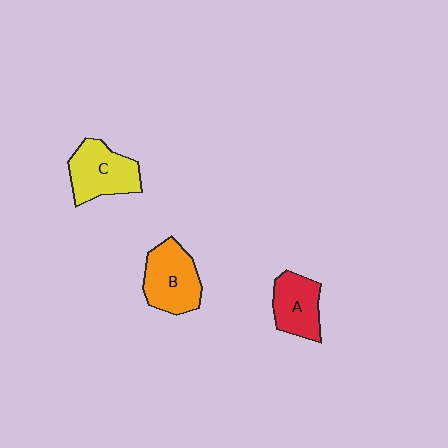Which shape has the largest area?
Shape B (orange).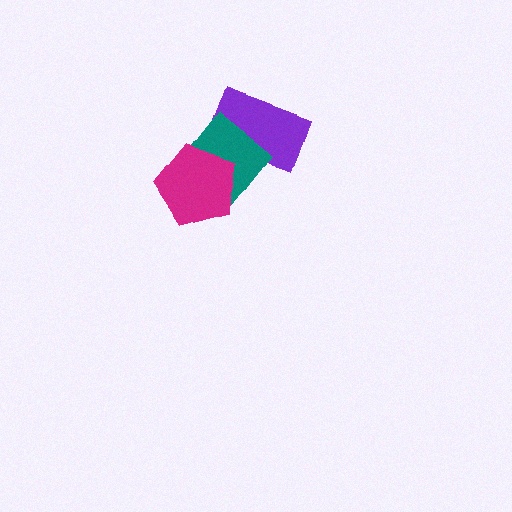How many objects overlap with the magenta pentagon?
1 object overlaps with the magenta pentagon.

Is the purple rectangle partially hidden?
Yes, it is partially covered by another shape.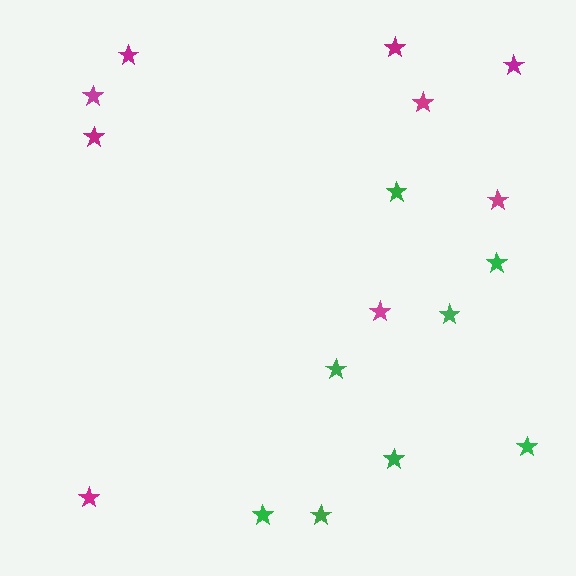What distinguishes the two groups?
There are 2 groups: one group of green stars (8) and one group of magenta stars (9).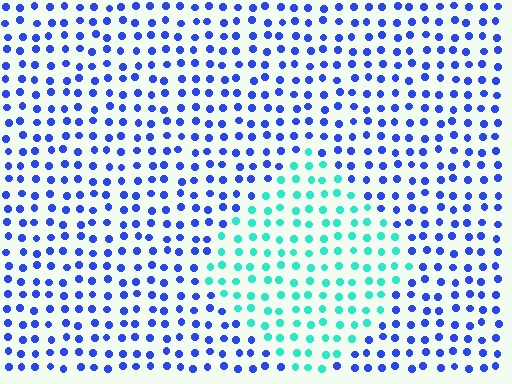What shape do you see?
I see a diamond.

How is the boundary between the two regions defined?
The boundary is defined purely by a slight shift in hue (about 62 degrees). Spacing, size, and orientation are identical on both sides.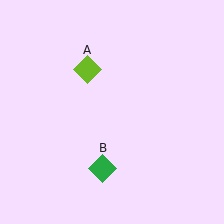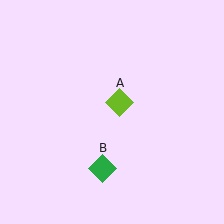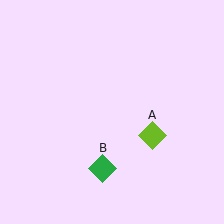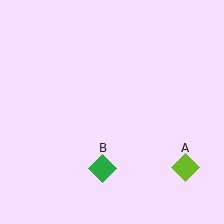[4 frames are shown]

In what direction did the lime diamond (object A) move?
The lime diamond (object A) moved down and to the right.